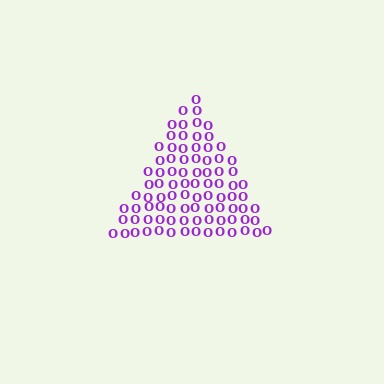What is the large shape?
The large shape is a triangle.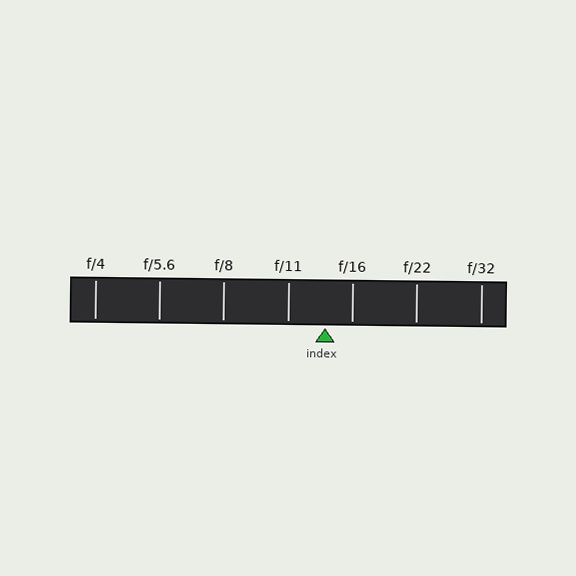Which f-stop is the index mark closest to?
The index mark is closest to f/16.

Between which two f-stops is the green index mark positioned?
The index mark is between f/11 and f/16.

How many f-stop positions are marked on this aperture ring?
There are 7 f-stop positions marked.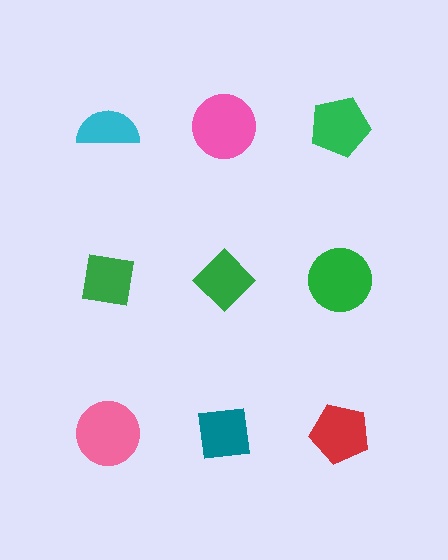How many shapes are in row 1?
3 shapes.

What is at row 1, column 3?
A green pentagon.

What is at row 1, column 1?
A cyan semicircle.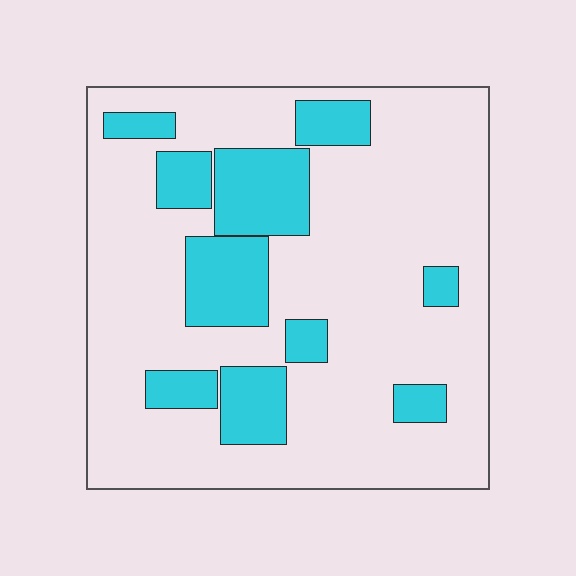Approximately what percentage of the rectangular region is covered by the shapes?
Approximately 25%.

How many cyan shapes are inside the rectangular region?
10.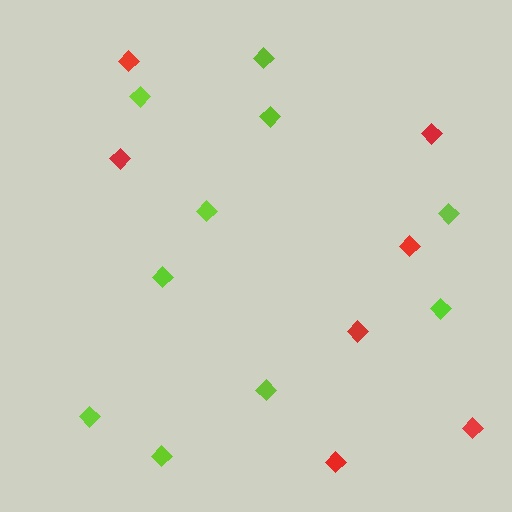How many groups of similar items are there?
There are 2 groups: one group of red diamonds (7) and one group of lime diamonds (10).